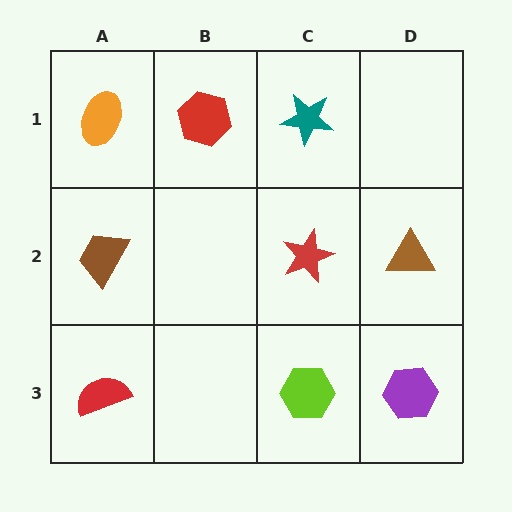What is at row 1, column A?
An orange ellipse.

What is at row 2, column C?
A red star.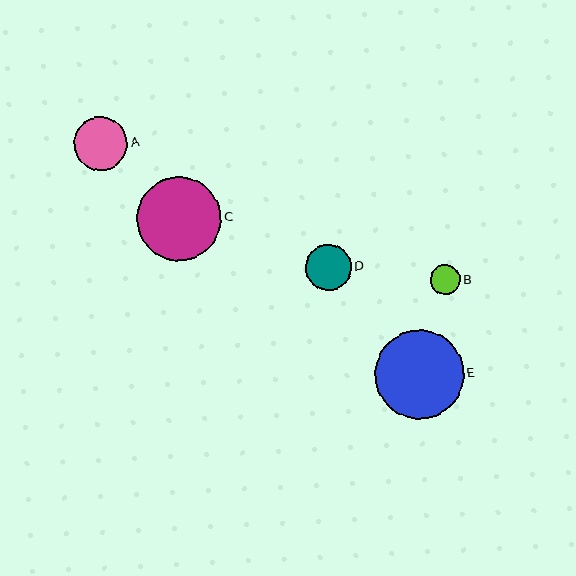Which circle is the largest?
Circle E is the largest with a size of approximately 89 pixels.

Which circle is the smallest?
Circle B is the smallest with a size of approximately 30 pixels.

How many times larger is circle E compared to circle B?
Circle E is approximately 3.0 times the size of circle B.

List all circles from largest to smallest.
From largest to smallest: E, C, A, D, B.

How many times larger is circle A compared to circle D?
Circle A is approximately 1.2 times the size of circle D.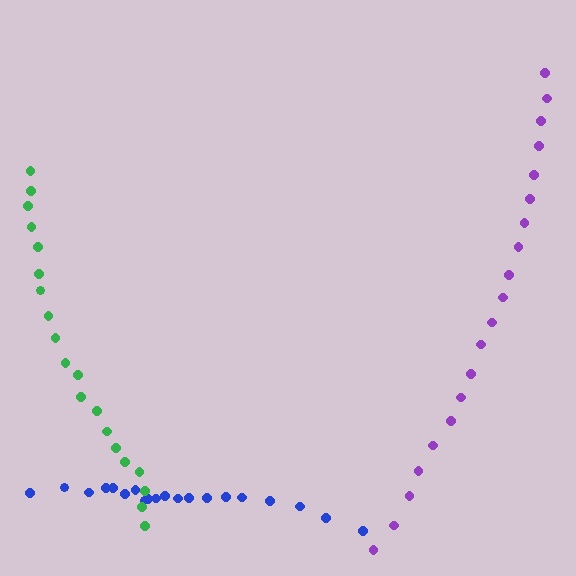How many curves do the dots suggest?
There are 3 distinct paths.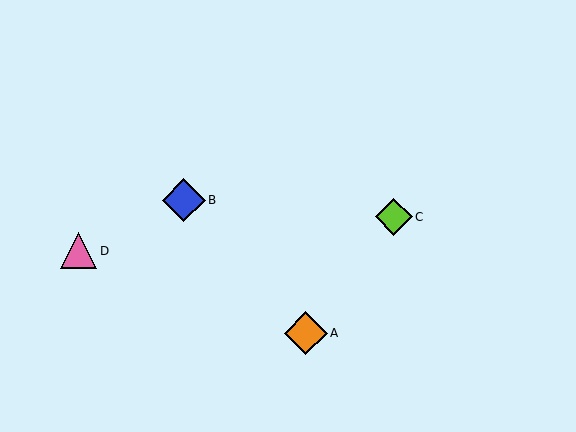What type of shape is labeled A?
Shape A is an orange diamond.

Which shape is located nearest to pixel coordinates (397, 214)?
The lime diamond (labeled C) at (394, 217) is nearest to that location.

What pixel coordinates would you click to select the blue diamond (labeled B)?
Click at (184, 200) to select the blue diamond B.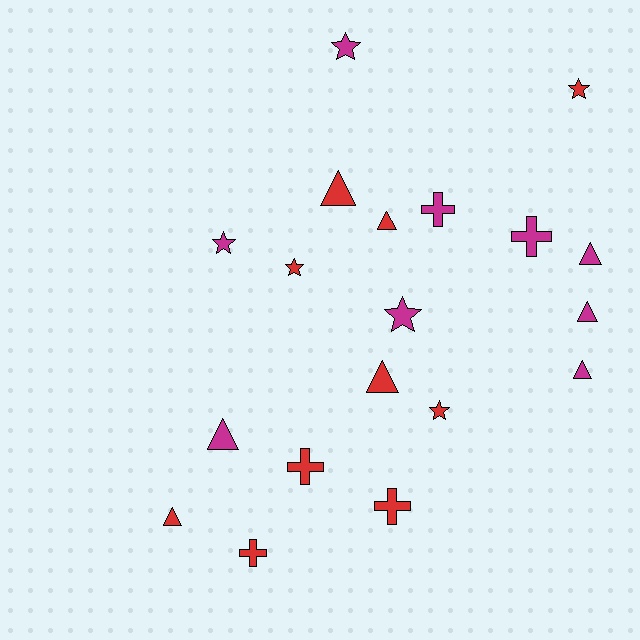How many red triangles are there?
There are 4 red triangles.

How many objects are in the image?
There are 19 objects.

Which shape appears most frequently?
Triangle, with 8 objects.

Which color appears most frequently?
Red, with 10 objects.